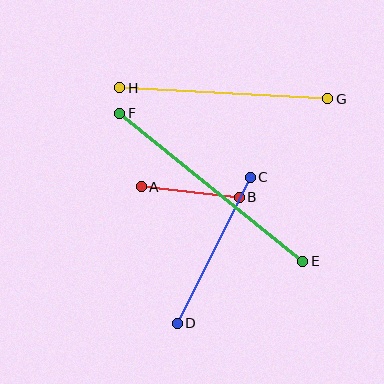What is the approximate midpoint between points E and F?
The midpoint is at approximately (211, 187) pixels.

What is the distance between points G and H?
The distance is approximately 208 pixels.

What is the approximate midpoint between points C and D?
The midpoint is at approximately (214, 250) pixels.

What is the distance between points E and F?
The distance is approximately 235 pixels.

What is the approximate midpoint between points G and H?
The midpoint is at approximately (224, 93) pixels.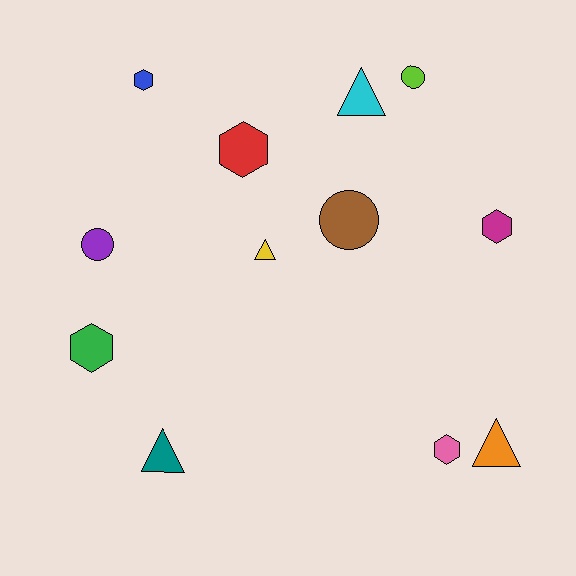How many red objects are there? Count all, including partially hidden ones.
There is 1 red object.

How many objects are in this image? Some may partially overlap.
There are 12 objects.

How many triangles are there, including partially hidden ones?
There are 4 triangles.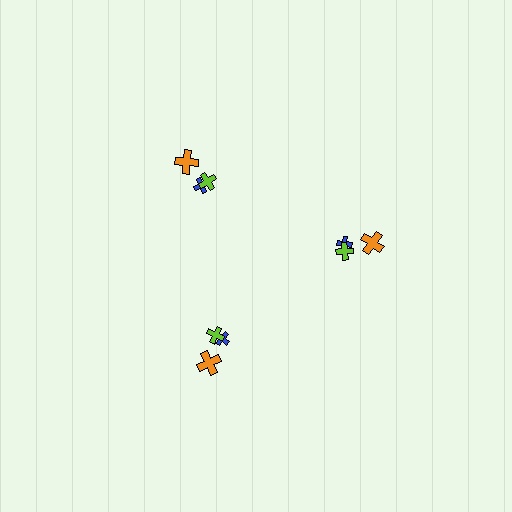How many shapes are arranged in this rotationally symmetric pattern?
There are 9 shapes, arranged in 3 groups of 3.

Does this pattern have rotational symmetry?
Yes, this pattern has 3-fold rotational symmetry. It looks the same after rotating 120 degrees around the center.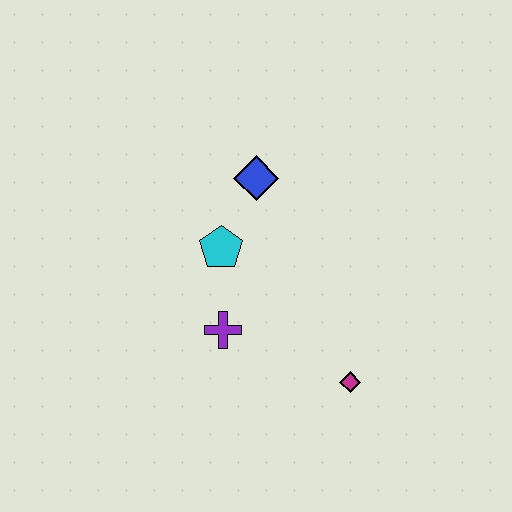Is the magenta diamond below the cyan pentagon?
Yes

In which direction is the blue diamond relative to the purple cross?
The blue diamond is above the purple cross.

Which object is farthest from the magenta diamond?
The blue diamond is farthest from the magenta diamond.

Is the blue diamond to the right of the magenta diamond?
No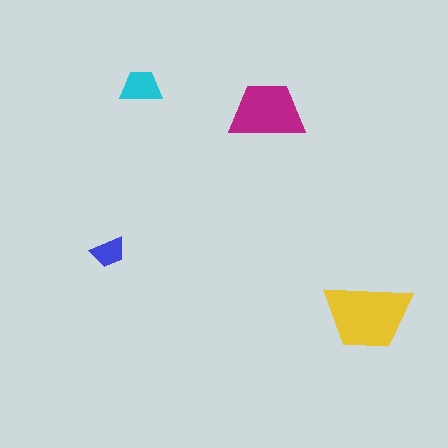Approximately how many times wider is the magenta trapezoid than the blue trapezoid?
About 2 times wider.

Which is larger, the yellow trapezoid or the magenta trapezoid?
The yellow one.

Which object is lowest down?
The yellow trapezoid is bottommost.